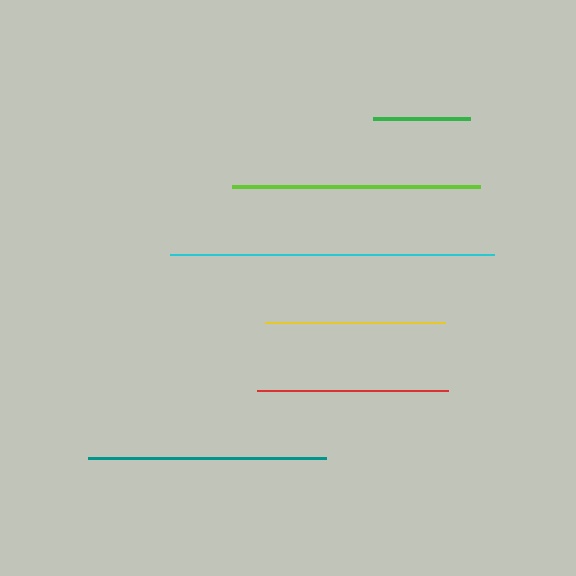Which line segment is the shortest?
The green line is the shortest at approximately 98 pixels.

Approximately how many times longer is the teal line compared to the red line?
The teal line is approximately 1.3 times the length of the red line.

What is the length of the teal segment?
The teal segment is approximately 238 pixels long.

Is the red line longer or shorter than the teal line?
The teal line is longer than the red line.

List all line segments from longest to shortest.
From longest to shortest: cyan, lime, teal, red, yellow, green.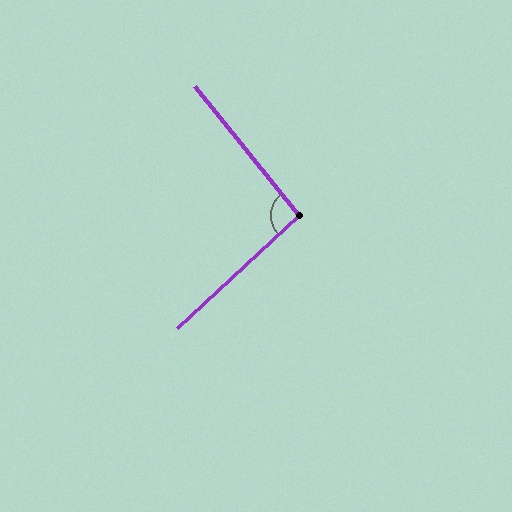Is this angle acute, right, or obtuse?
It is approximately a right angle.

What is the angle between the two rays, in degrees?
Approximately 94 degrees.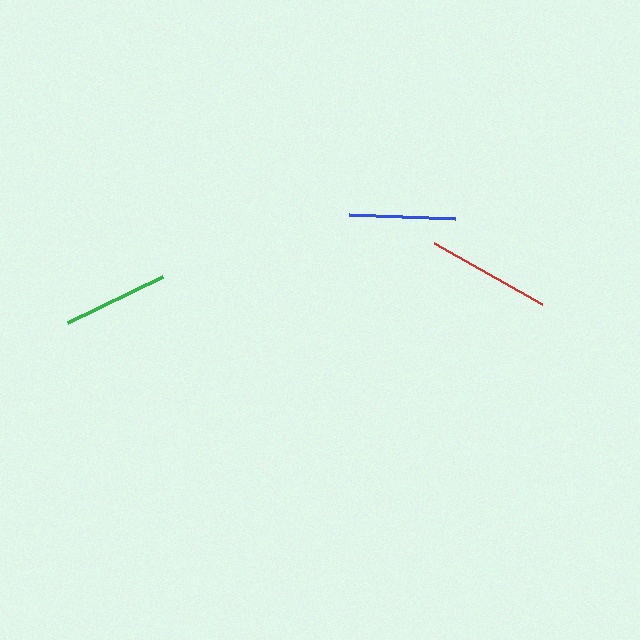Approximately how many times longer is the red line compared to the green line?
The red line is approximately 1.2 times the length of the green line.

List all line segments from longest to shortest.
From longest to shortest: red, blue, green.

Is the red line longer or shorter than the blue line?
The red line is longer than the blue line.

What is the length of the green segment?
The green segment is approximately 106 pixels long.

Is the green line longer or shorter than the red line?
The red line is longer than the green line.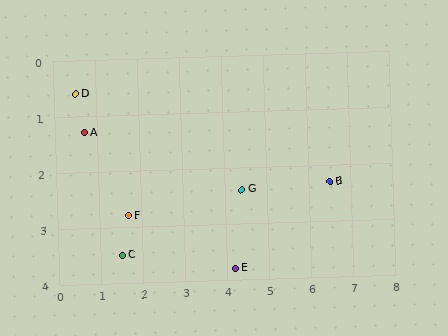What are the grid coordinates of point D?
Point D is at approximately (0.5, 0.6).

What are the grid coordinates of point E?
Point E is at approximately (4.2, 3.8).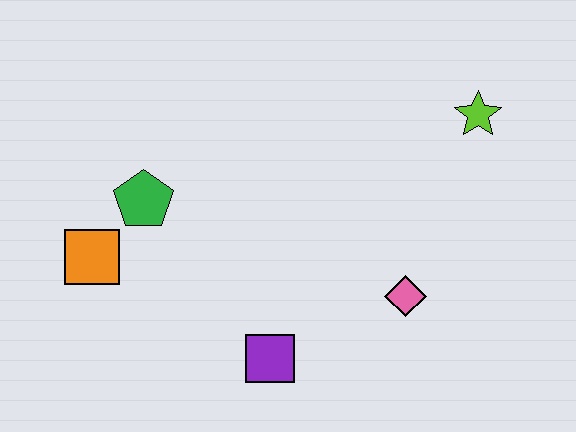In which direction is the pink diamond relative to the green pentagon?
The pink diamond is to the right of the green pentagon.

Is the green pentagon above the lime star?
No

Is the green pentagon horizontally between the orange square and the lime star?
Yes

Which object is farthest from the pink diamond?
The orange square is farthest from the pink diamond.